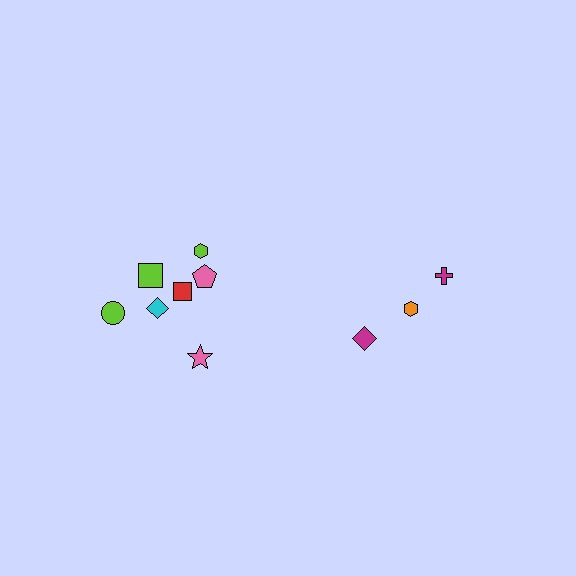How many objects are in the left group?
There are 7 objects.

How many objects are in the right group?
There are 3 objects.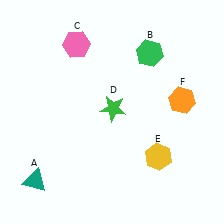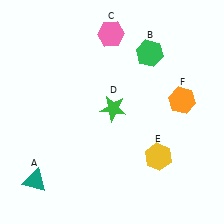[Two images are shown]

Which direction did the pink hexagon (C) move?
The pink hexagon (C) moved right.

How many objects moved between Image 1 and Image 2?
1 object moved between the two images.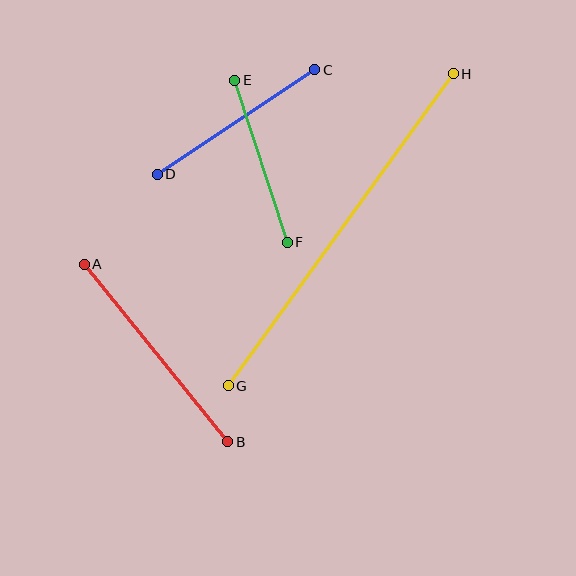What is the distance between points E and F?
The distance is approximately 171 pixels.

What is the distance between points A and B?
The distance is approximately 228 pixels.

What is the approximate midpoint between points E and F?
The midpoint is at approximately (261, 161) pixels.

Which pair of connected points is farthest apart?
Points G and H are farthest apart.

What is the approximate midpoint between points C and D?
The midpoint is at approximately (236, 122) pixels.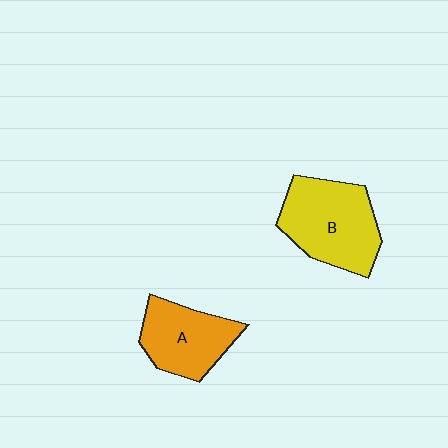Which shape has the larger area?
Shape B (yellow).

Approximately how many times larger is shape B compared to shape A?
Approximately 1.3 times.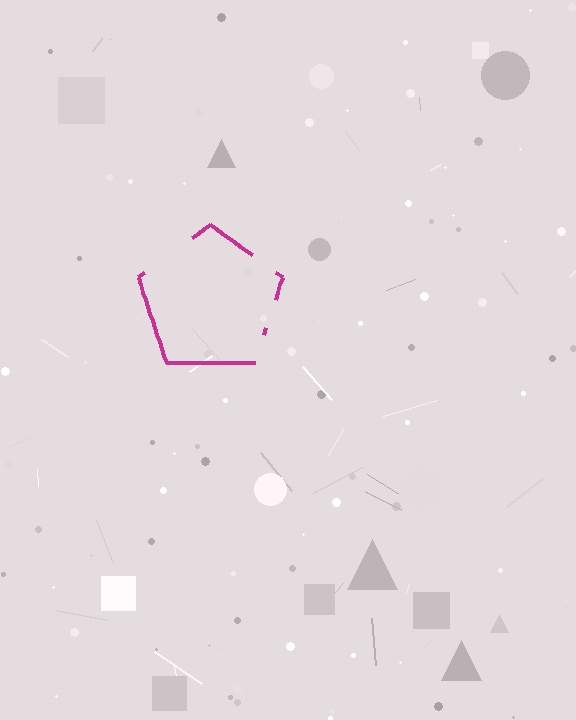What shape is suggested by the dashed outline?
The dashed outline suggests a pentagon.